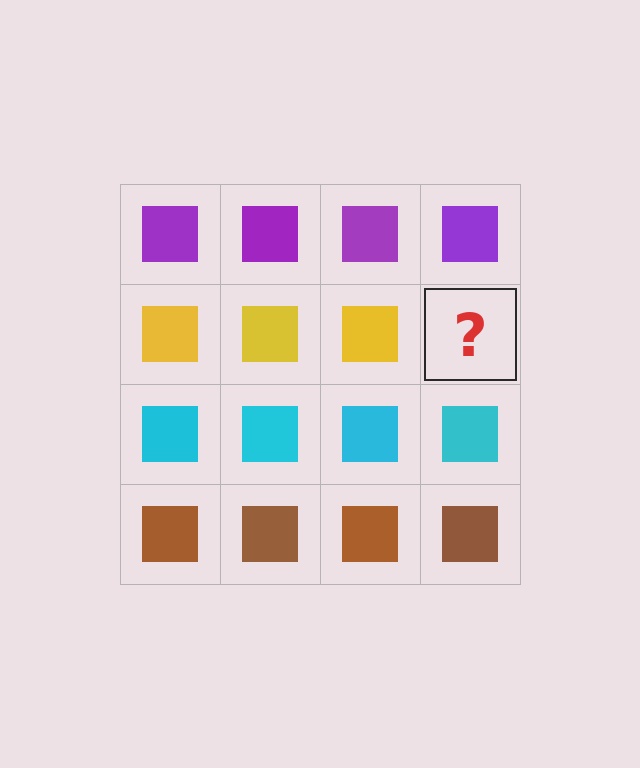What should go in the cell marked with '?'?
The missing cell should contain a yellow square.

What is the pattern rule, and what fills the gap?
The rule is that each row has a consistent color. The gap should be filled with a yellow square.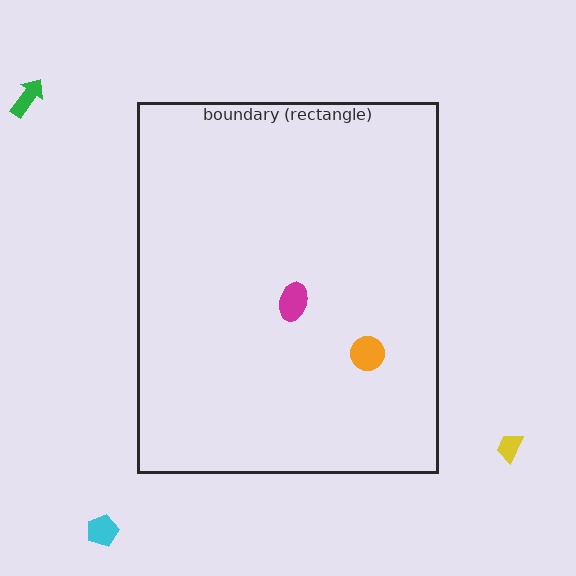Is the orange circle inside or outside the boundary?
Inside.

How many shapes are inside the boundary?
2 inside, 3 outside.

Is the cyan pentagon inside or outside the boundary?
Outside.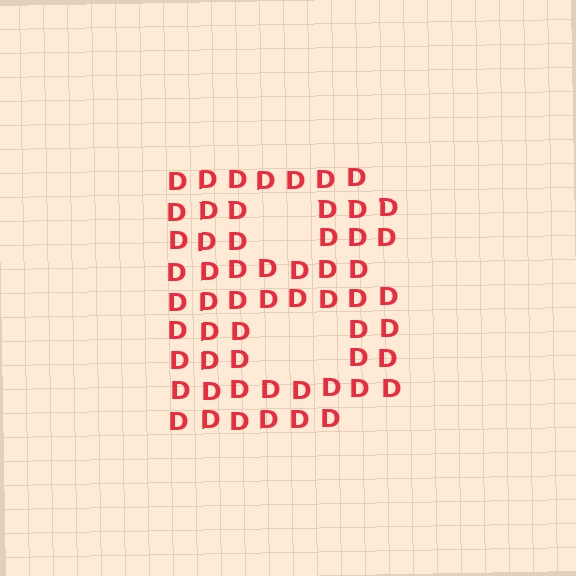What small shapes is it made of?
It is made of small letter D's.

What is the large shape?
The large shape is the letter B.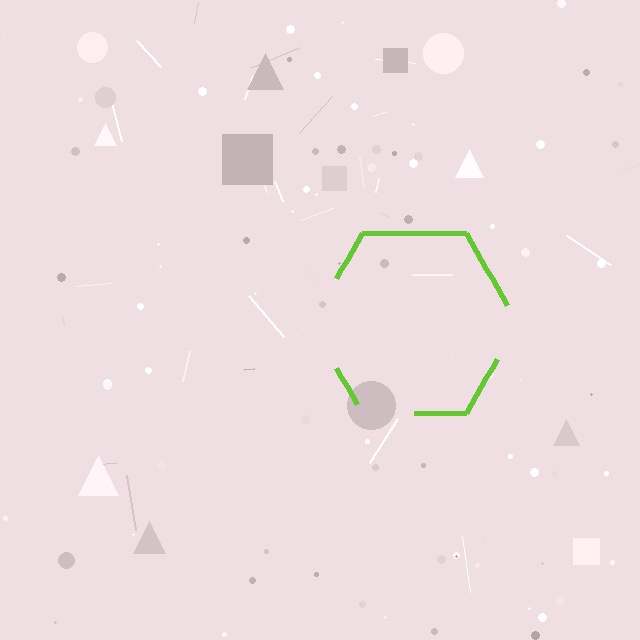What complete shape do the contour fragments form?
The contour fragments form a hexagon.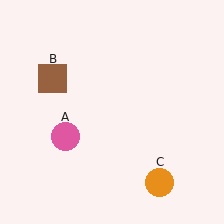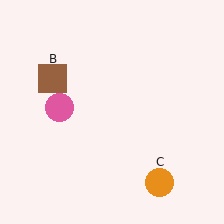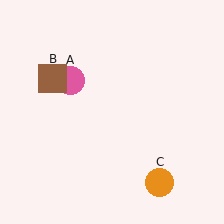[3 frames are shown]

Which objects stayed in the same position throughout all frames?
Brown square (object B) and orange circle (object C) remained stationary.